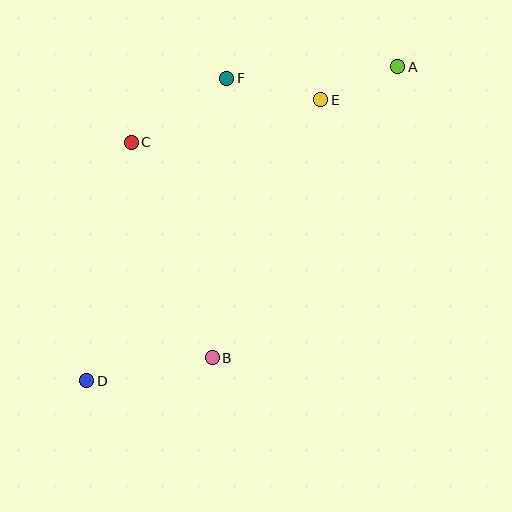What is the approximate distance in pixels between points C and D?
The distance between C and D is approximately 243 pixels.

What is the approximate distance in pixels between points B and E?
The distance between B and E is approximately 280 pixels.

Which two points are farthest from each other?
Points A and D are farthest from each other.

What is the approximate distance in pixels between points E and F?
The distance between E and F is approximately 96 pixels.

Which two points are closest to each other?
Points A and E are closest to each other.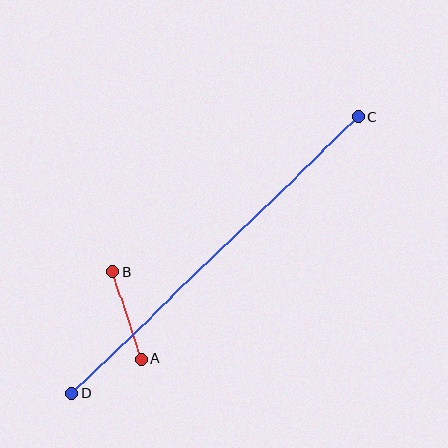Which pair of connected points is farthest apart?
Points C and D are farthest apart.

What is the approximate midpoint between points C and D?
The midpoint is at approximately (215, 255) pixels.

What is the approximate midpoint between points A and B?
The midpoint is at approximately (127, 315) pixels.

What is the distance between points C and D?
The distance is approximately 398 pixels.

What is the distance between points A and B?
The distance is approximately 92 pixels.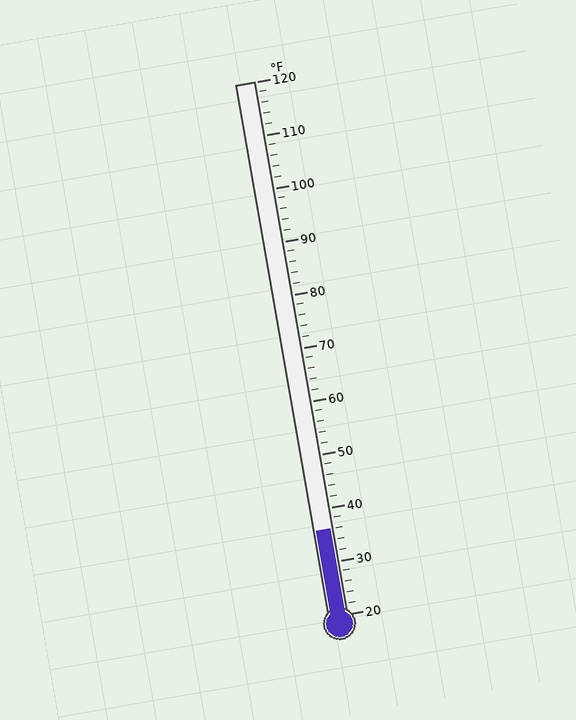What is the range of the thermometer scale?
The thermometer scale ranges from 20°F to 120°F.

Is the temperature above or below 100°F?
The temperature is below 100°F.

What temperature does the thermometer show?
The thermometer shows approximately 36°F.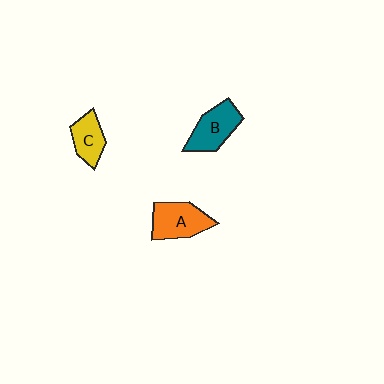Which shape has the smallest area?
Shape C (yellow).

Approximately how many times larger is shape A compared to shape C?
Approximately 1.4 times.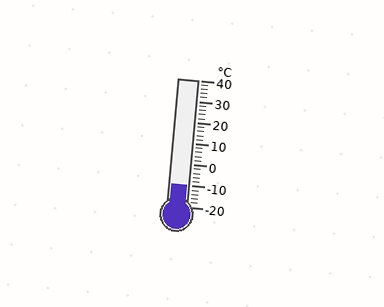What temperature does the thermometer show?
The thermometer shows approximately -10°C.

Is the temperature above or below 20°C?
The temperature is below 20°C.